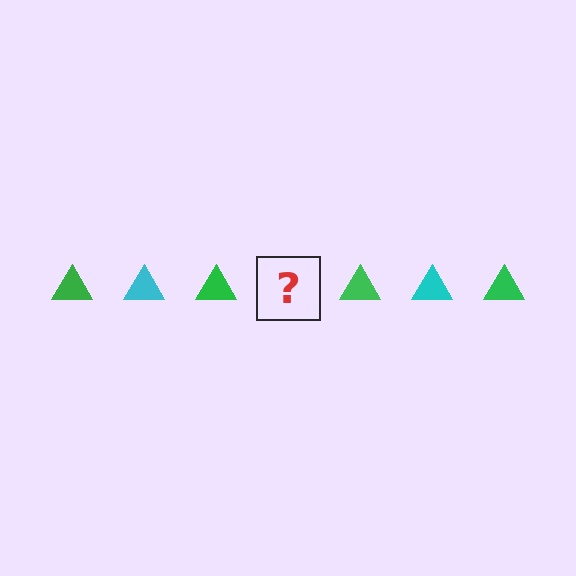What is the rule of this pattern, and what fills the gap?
The rule is that the pattern cycles through green, cyan triangles. The gap should be filled with a cyan triangle.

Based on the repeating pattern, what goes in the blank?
The blank should be a cyan triangle.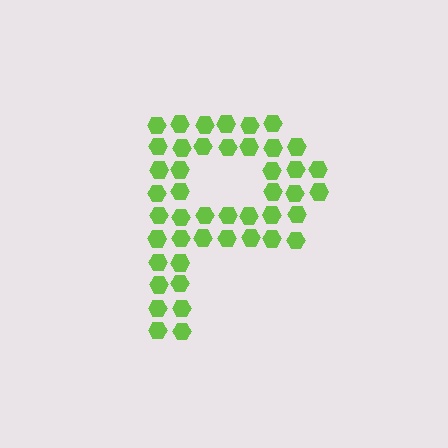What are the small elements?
The small elements are hexagons.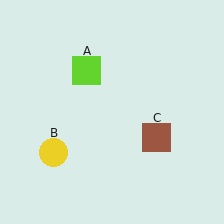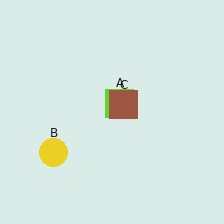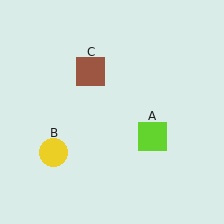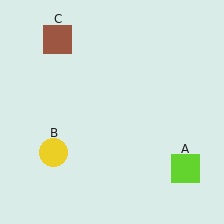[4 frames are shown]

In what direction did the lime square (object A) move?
The lime square (object A) moved down and to the right.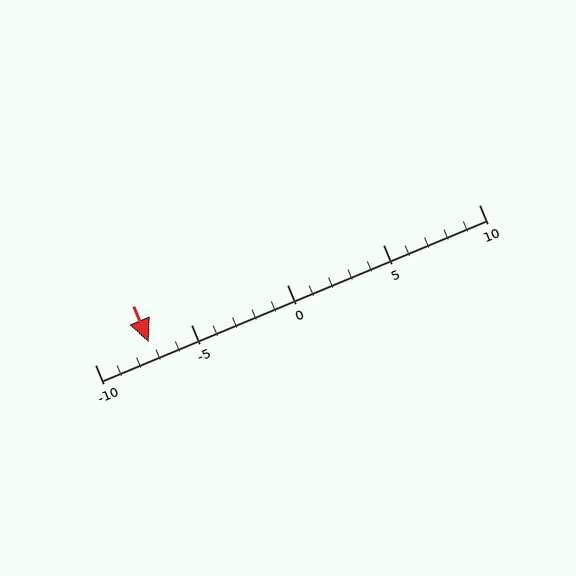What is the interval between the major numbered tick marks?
The major tick marks are spaced 5 units apart.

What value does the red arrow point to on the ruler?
The red arrow points to approximately -7.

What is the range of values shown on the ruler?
The ruler shows values from -10 to 10.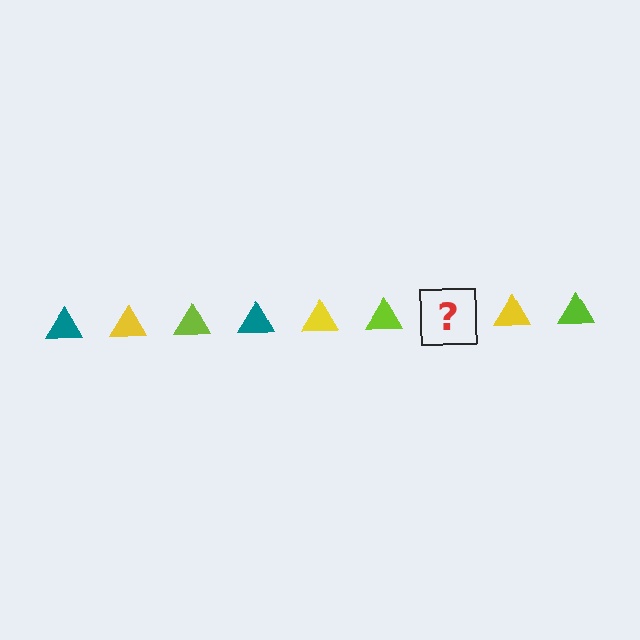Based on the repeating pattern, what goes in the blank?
The blank should be a teal triangle.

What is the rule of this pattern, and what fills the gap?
The rule is that the pattern cycles through teal, yellow, lime triangles. The gap should be filled with a teal triangle.